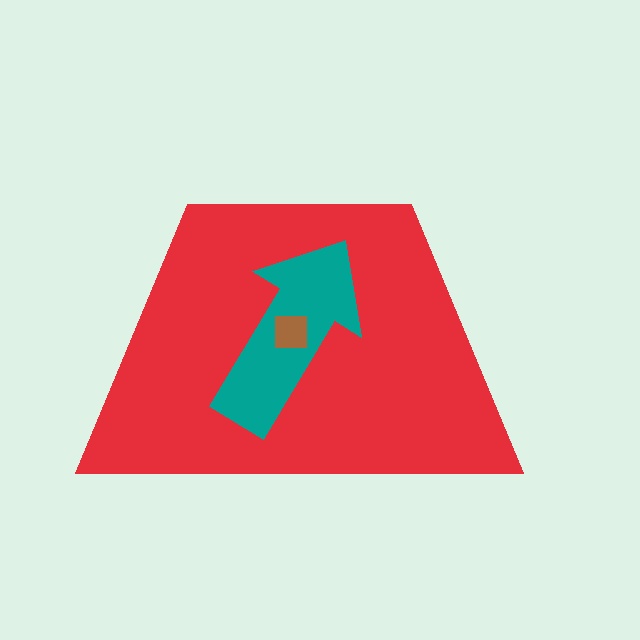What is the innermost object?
The brown square.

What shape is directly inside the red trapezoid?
The teal arrow.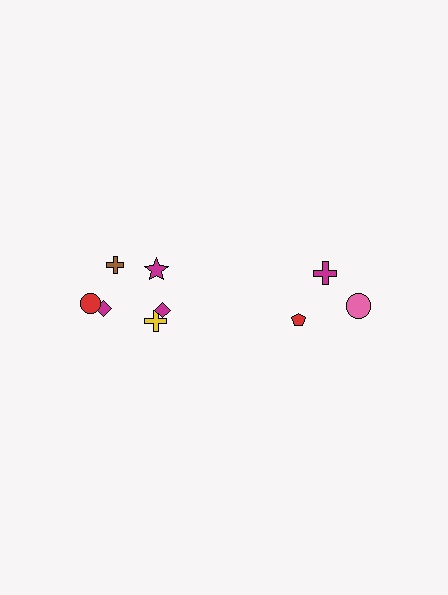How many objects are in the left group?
There are 6 objects.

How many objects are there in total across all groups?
There are 9 objects.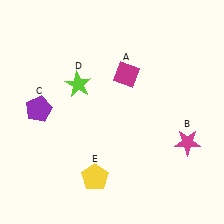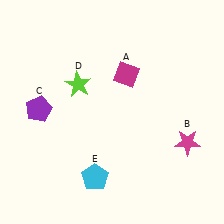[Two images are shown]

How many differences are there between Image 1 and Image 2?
There is 1 difference between the two images.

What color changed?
The pentagon (E) changed from yellow in Image 1 to cyan in Image 2.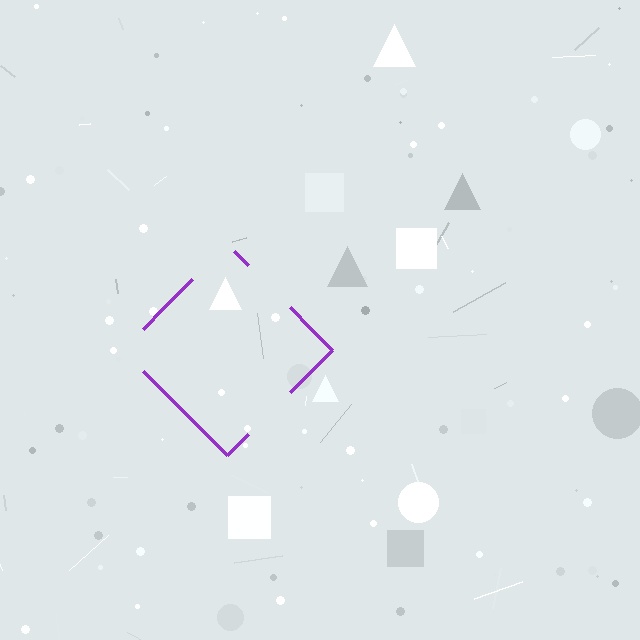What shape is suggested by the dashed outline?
The dashed outline suggests a diamond.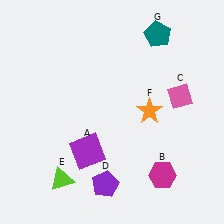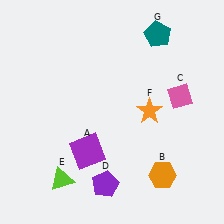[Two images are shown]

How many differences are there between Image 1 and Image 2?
There is 1 difference between the two images.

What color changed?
The hexagon (B) changed from magenta in Image 1 to orange in Image 2.